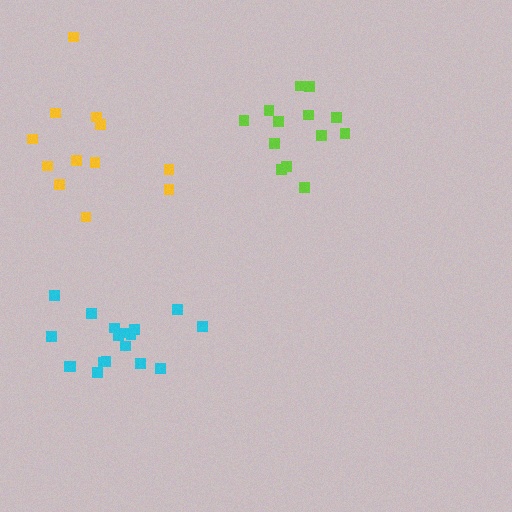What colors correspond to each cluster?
The clusters are colored: cyan, yellow, lime.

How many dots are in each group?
Group 1: 18 dots, Group 2: 12 dots, Group 3: 13 dots (43 total).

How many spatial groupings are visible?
There are 3 spatial groupings.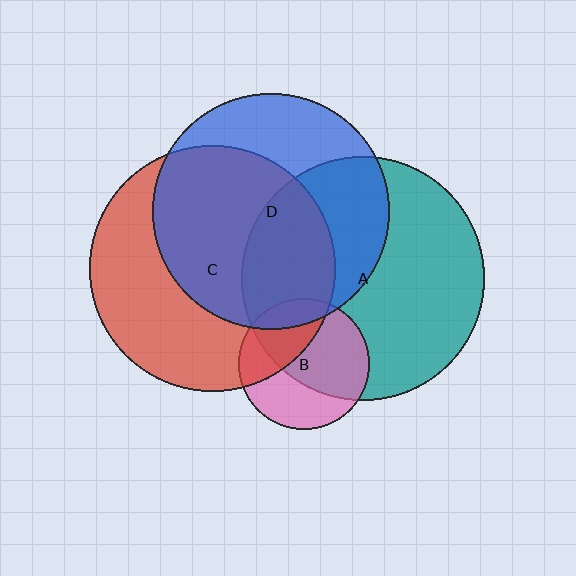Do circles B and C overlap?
Yes.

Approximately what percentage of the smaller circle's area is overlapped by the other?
Approximately 35%.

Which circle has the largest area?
Circle C (red).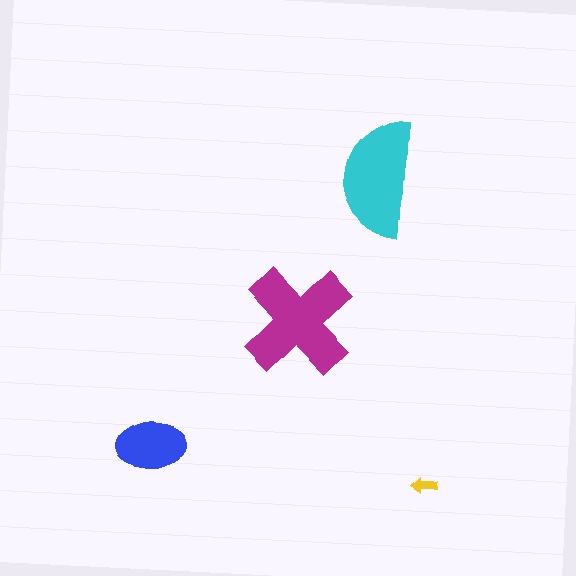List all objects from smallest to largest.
The yellow arrow, the blue ellipse, the cyan semicircle, the magenta cross.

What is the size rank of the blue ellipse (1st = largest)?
3rd.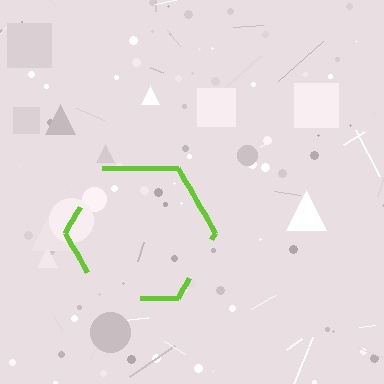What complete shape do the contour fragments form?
The contour fragments form a hexagon.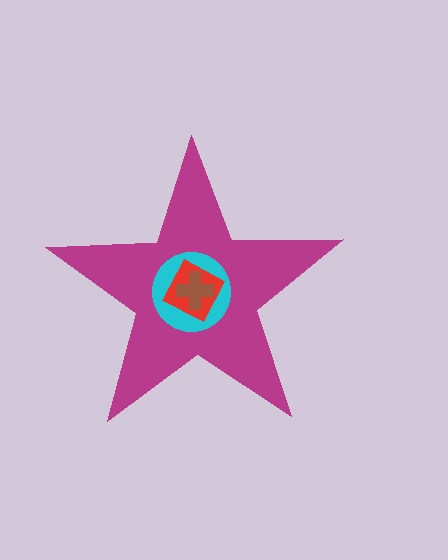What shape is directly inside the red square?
The brown cross.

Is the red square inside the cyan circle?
Yes.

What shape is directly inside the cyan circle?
The red square.